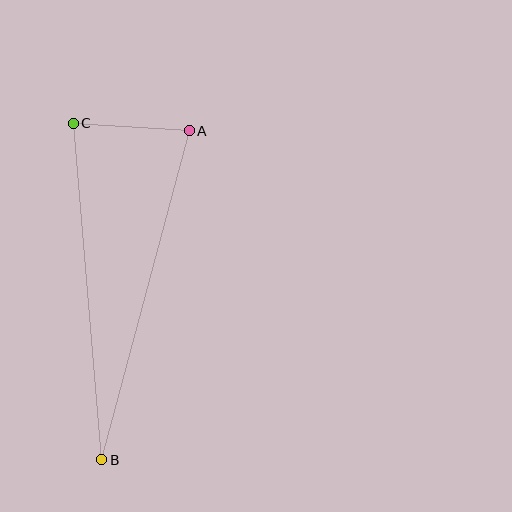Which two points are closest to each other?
Points A and C are closest to each other.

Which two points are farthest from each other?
Points A and B are farthest from each other.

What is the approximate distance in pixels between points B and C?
The distance between B and C is approximately 338 pixels.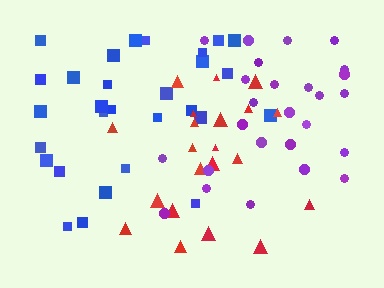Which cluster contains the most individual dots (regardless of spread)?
Blue (29).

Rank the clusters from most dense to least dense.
blue, red, purple.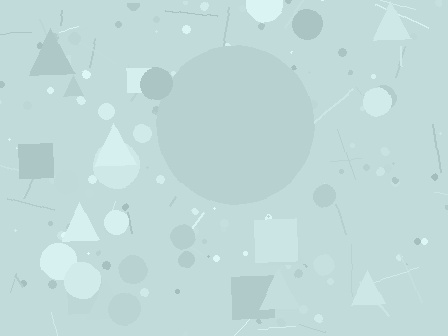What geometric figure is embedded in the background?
A circle is embedded in the background.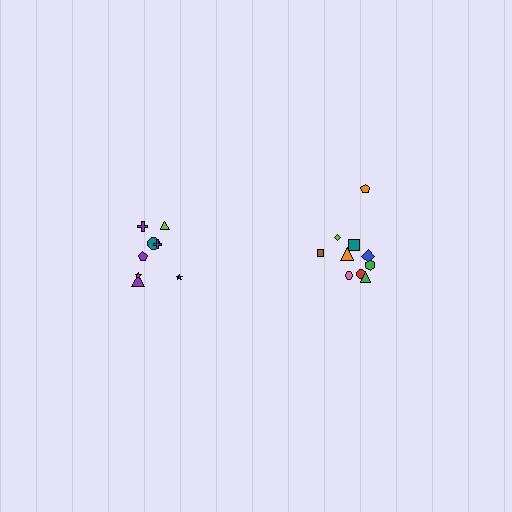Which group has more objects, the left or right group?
The right group.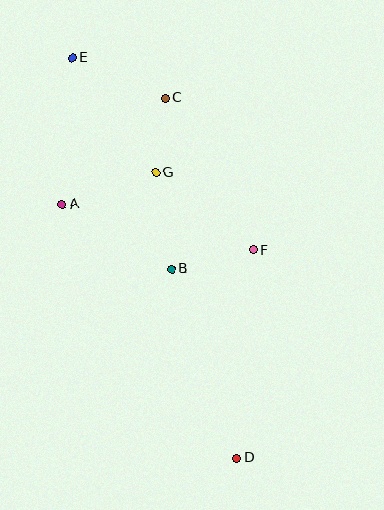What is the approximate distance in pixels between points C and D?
The distance between C and D is approximately 367 pixels.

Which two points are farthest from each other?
Points D and E are farthest from each other.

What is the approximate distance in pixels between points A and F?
The distance between A and F is approximately 196 pixels.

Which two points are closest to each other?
Points C and G are closest to each other.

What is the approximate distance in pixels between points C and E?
The distance between C and E is approximately 101 pixels.